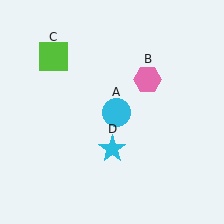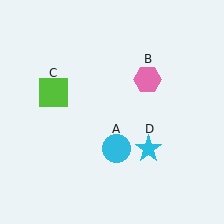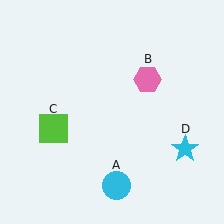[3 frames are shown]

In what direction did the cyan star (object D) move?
The cyan star (object D) moved right.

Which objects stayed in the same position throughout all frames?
Pink hexagon (object B) remained stationary.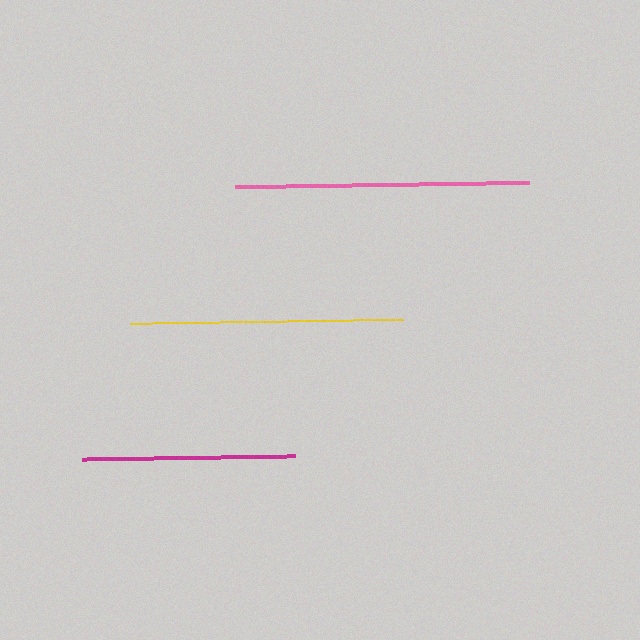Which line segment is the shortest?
The magenta line is the shortest at approximately 214 pixels.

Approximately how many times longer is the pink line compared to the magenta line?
The pink line is approximately 1.4 times the length of the magenta line.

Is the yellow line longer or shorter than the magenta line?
The yellow line is longer than the magenta line.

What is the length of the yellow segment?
The yellow segment is approximately 273 pixels long.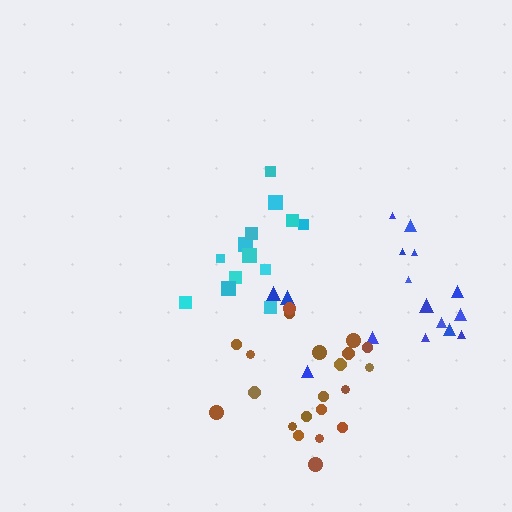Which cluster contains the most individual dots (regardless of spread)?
Brown (21).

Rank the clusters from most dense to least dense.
brown, cyan, blue.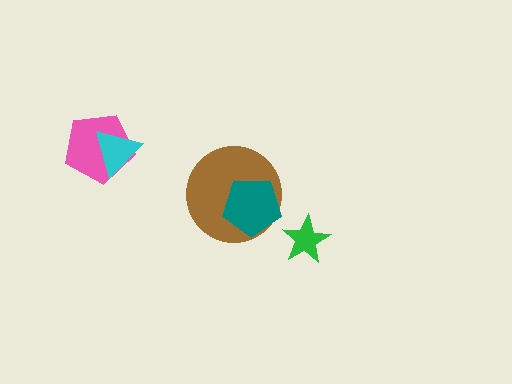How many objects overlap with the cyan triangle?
1 object overlaps with the cyan triangle.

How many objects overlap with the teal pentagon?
1 object overlaps with the teal pentagon.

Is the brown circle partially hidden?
Yes, it is partially covered by another shape.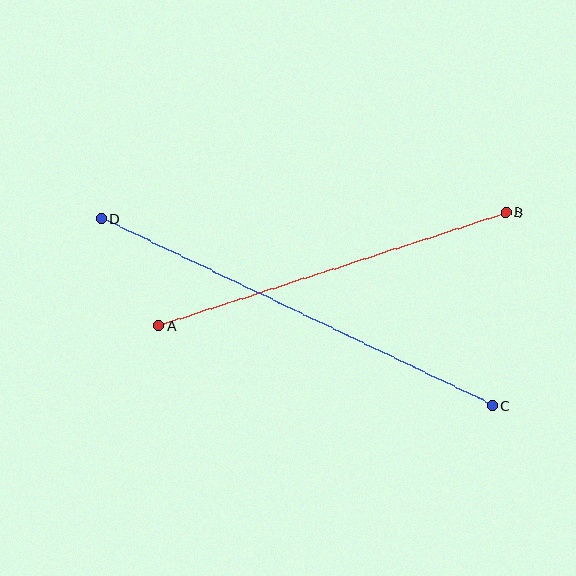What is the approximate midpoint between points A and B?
The midpoint is at approximately (332, 269) pixels.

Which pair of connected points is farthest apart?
Points C and D are farthest apart.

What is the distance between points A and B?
The distance is approximately 365 pixels.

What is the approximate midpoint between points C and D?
The midpoint is at approximately (297, 312) pixels.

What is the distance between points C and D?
The distance is approximately 433 pixels.